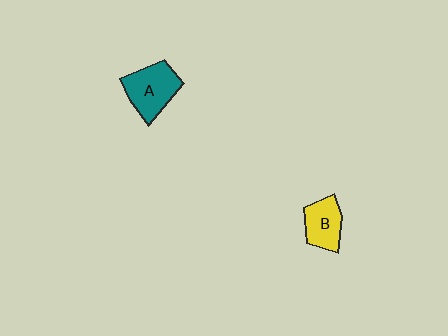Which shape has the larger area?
Shape A (teal).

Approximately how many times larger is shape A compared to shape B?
Approximately 1.4 times.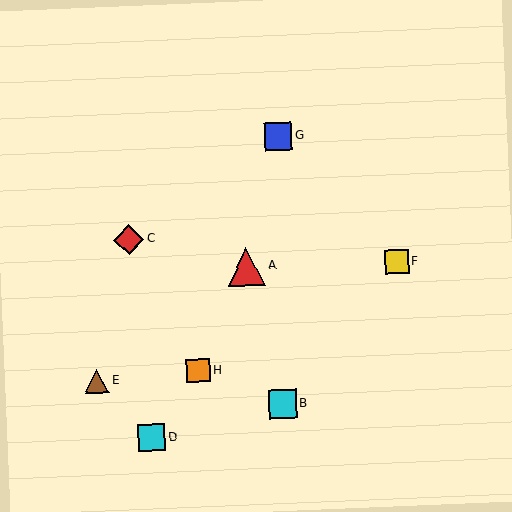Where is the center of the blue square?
The center of the blue square is at (278, 136).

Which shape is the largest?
The red triangle (labeled A) is the largest.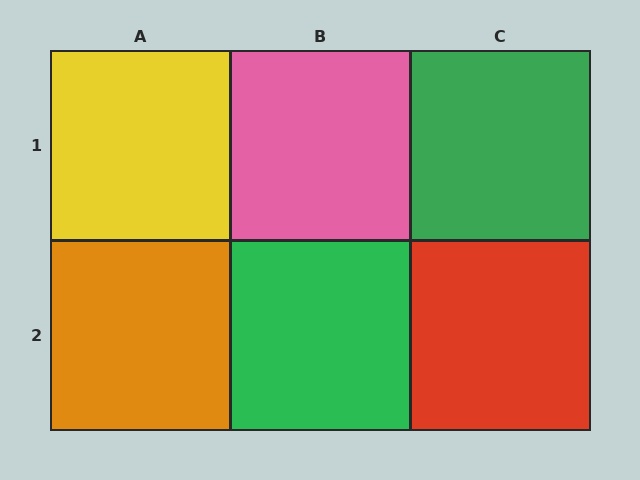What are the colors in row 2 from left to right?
Orange, green, red.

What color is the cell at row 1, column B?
Pink.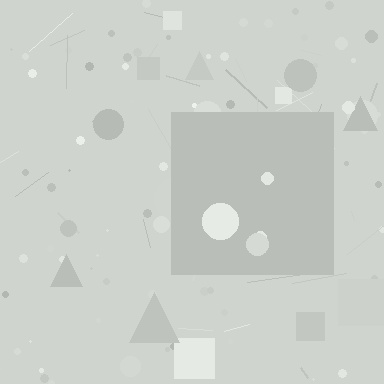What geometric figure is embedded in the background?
A square is embedded in the background.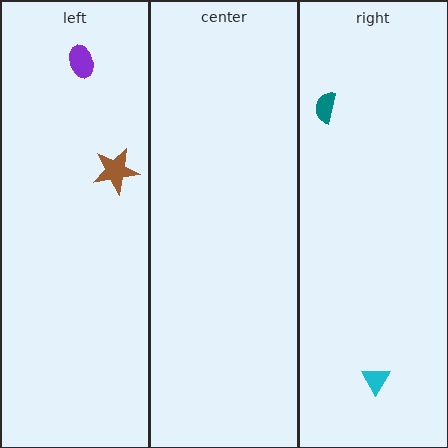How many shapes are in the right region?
2.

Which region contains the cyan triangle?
The right region.